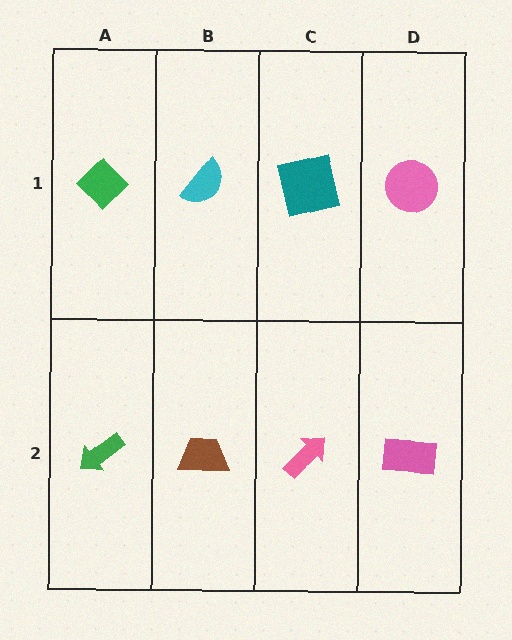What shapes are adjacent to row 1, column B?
A brown trapezoid (row 2, column B), a green diamond (row 1, column A), a teal square (row 1, column C).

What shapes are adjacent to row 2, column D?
A pink circle (row 1, column D), a pink arrow (row 2, column C).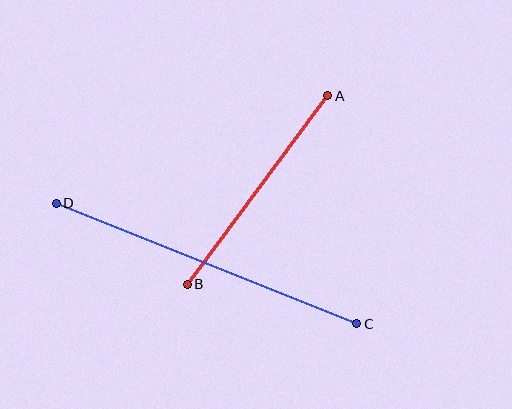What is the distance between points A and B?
The distance is approximately 235 pixels.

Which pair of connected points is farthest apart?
Points C and D are farthest apart.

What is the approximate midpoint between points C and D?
The midpoint is at approximately (207, 263) pixels.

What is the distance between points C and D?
The distance is approximately 324 pixels.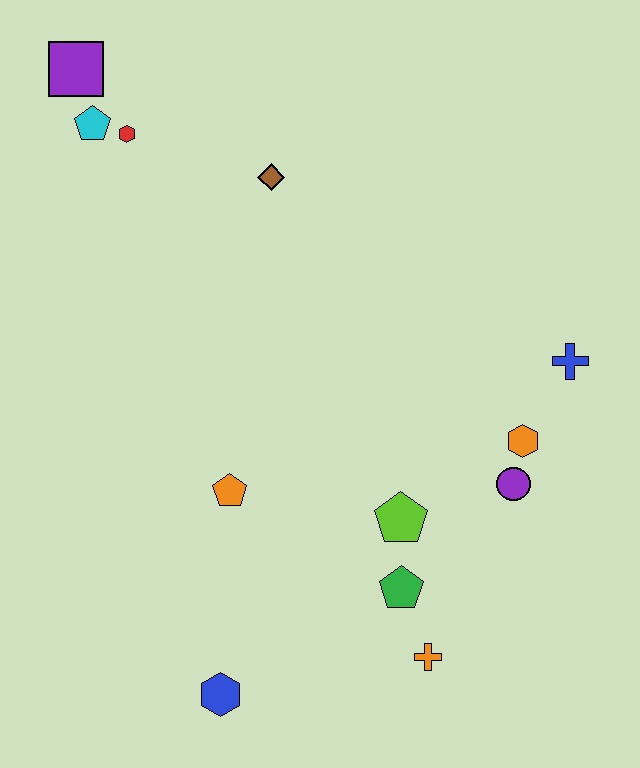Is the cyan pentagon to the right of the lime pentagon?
No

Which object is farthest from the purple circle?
The purple square is farthest from the purple circle.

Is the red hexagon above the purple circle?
Yes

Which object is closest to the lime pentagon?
The green pentagon is closest to the lime pentagon.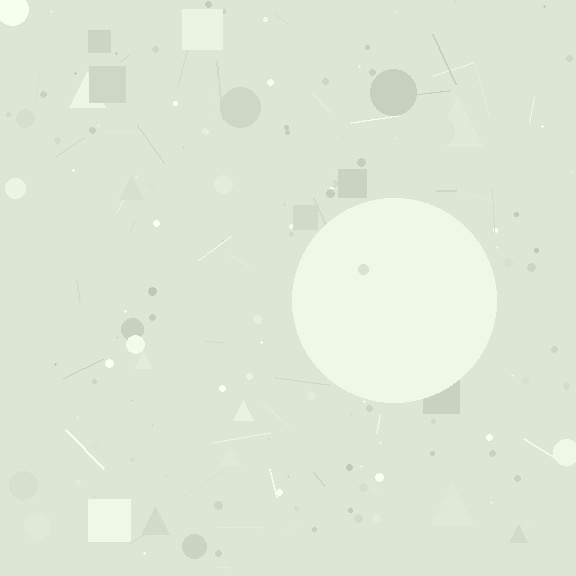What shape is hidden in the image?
A circle is hidden in the image.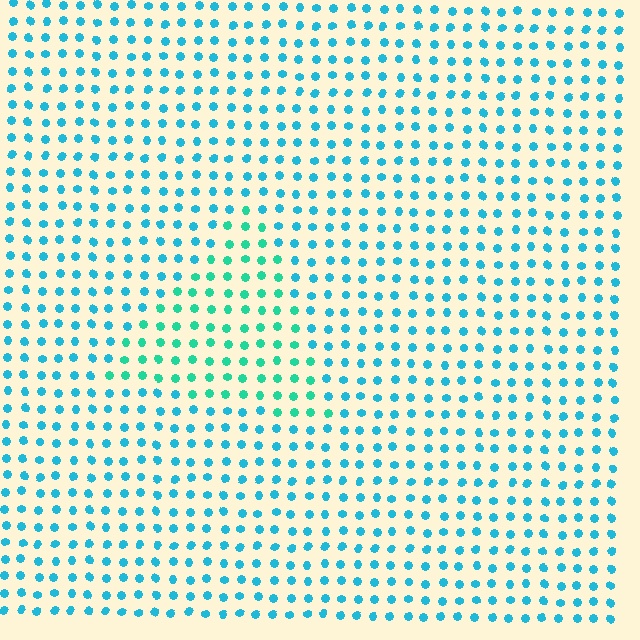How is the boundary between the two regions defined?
The boundary is defined purely by a slight shift in hue (about 30 degrees). Spacing, size, and orientation are identical on both sides.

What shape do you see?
I see a triangle.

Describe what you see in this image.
The image is filled with small cyan elements in a uniform arrangement. A triangle-shaped region is visible where the elements are tinted to a slightly different hue, forming a subtle color boundary.